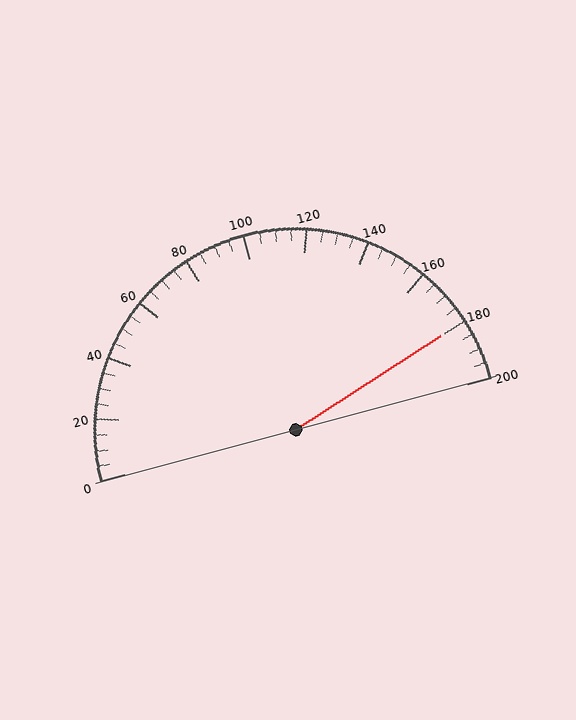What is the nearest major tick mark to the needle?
The nearest major tick mark is 180.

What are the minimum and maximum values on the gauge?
The gauge ranges from 0 to 200.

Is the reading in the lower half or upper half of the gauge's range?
The reading is in the upper half of the range (0 to 200).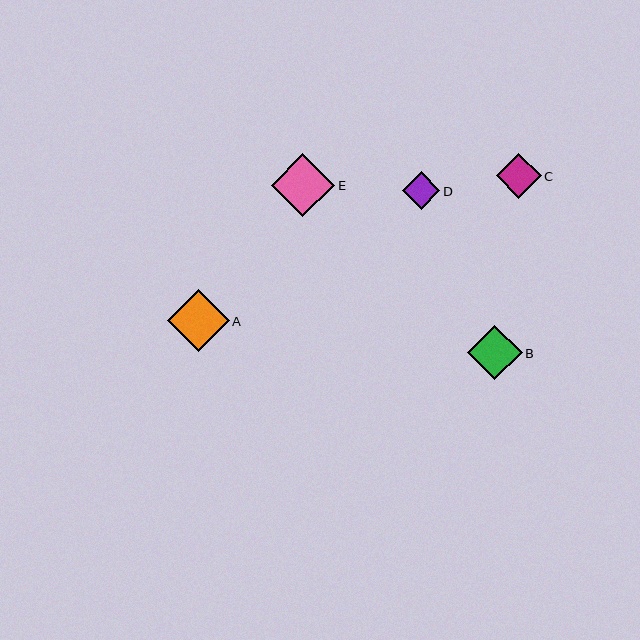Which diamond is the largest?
Diamond E is the largest with a size of approximately 63 pixels.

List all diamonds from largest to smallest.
From largest to smallest: E, A, B, C, D.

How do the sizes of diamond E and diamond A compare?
Diamond E and diamond A are approximately the same size.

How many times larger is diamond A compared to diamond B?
Diamond A is approximately 1.1 times the size of diamond B.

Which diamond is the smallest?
Diamond D is the smallest with a size of approximately 37 pixels.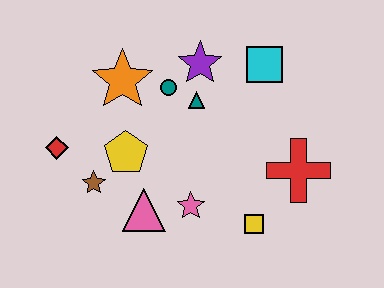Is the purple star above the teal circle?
Yes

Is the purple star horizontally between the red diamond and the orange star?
No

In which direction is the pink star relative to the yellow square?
The pink star is to the left of the yellow square.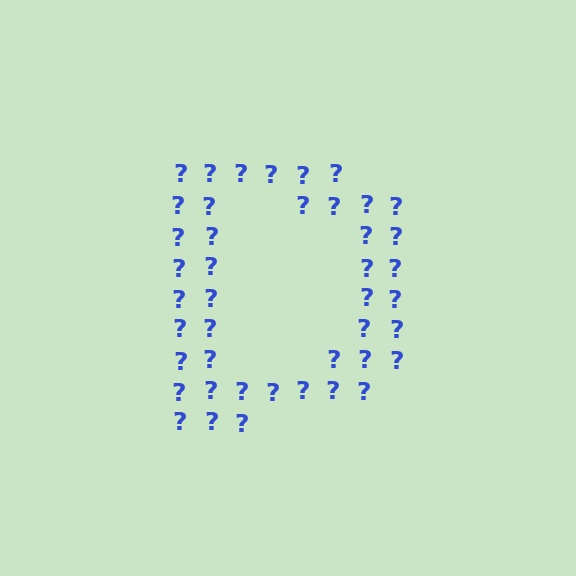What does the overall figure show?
The overall figure shows the letter D.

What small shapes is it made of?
It is made of small question marks.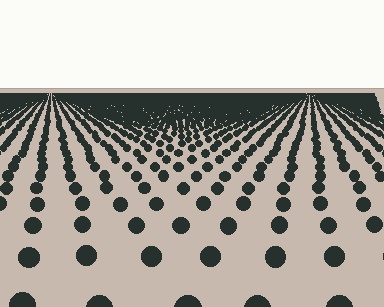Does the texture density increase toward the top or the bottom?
Density increases toward the top.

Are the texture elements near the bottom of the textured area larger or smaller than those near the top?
Larger. Near the bottom, elements are closer to the viewer and appear at a bigger on-screen size.